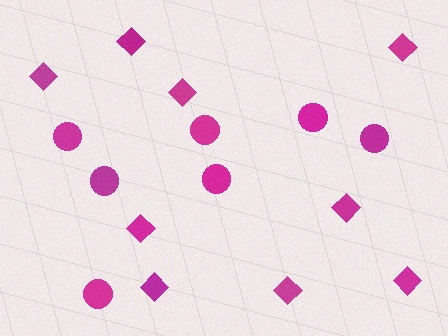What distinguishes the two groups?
There are 2 groups: one group of circles (7) and one group of diamonds (9).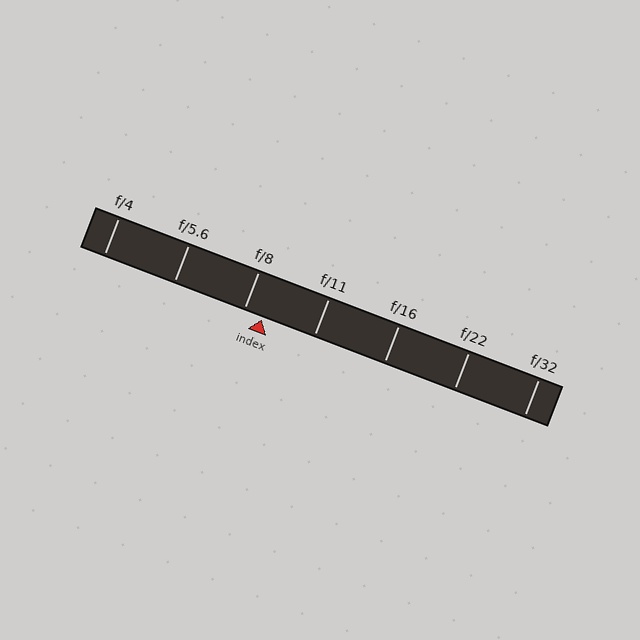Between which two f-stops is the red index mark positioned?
The index mark is between f/8 and f/11.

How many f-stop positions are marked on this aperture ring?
There are 7 f-stop positions marked.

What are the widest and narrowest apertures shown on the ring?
The widest aperture shown is f/4 and the narrowest is f/32.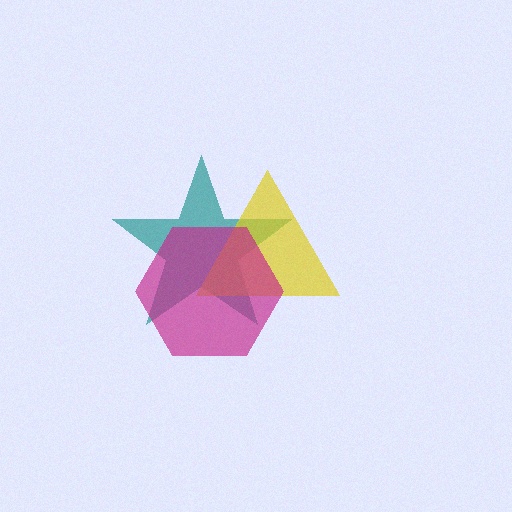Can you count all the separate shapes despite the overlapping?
Yes, there are 3 separate shapes.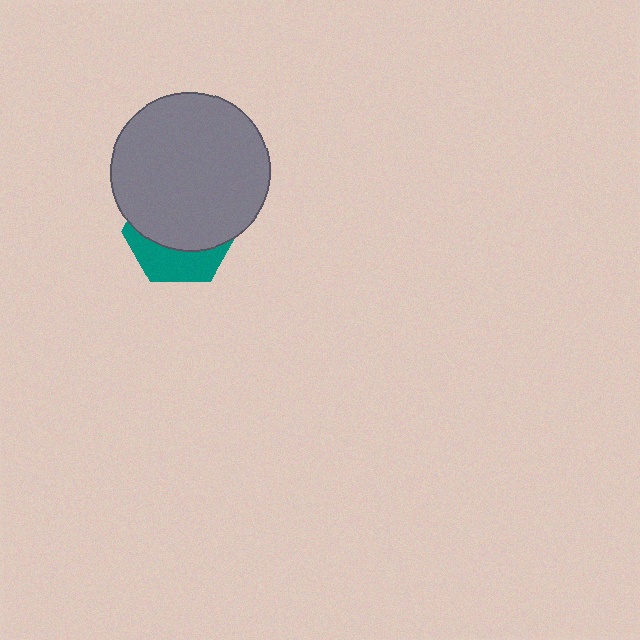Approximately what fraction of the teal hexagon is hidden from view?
Roughly 67% of the teal hexagon is hidden behind the gray circle.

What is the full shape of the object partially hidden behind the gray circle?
The partially hidden object is a teal hexagon.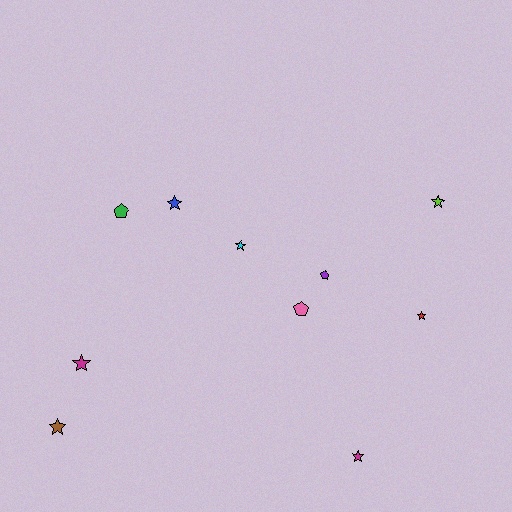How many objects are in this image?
There are 10 objects.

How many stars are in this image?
There are 7 stars.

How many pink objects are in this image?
There is 1 pink object.